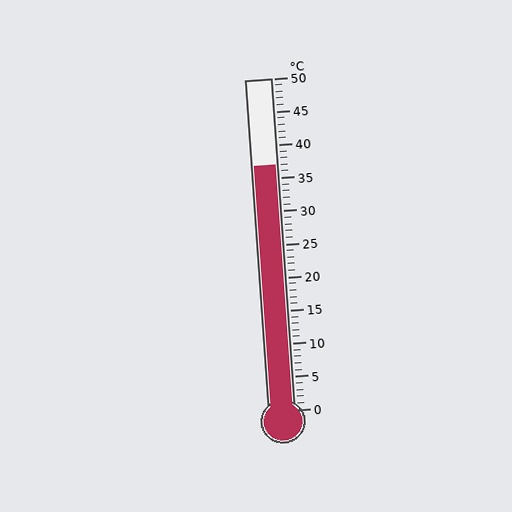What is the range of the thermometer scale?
The thermometer scale ranges from 0°C to 50°C.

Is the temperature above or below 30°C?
The temperature is above 30°C.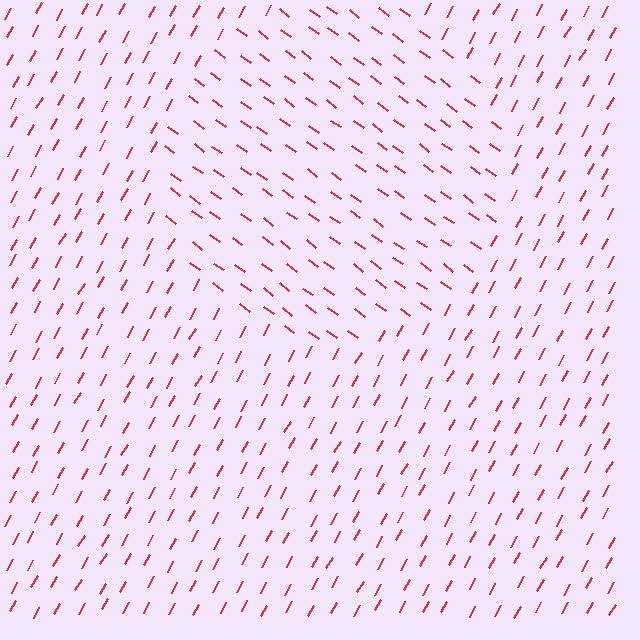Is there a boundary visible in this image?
Yes, there is a texture boundary formed by a change in line orientation.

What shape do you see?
I see a circle.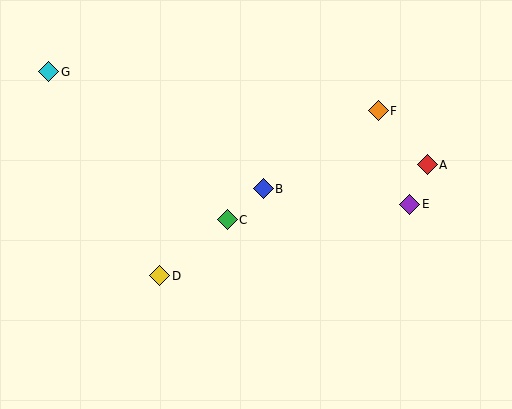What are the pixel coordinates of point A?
Point A is at (427, 165).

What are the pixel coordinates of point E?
Point E is at (410, 204).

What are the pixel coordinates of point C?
Point C is at (227, 220).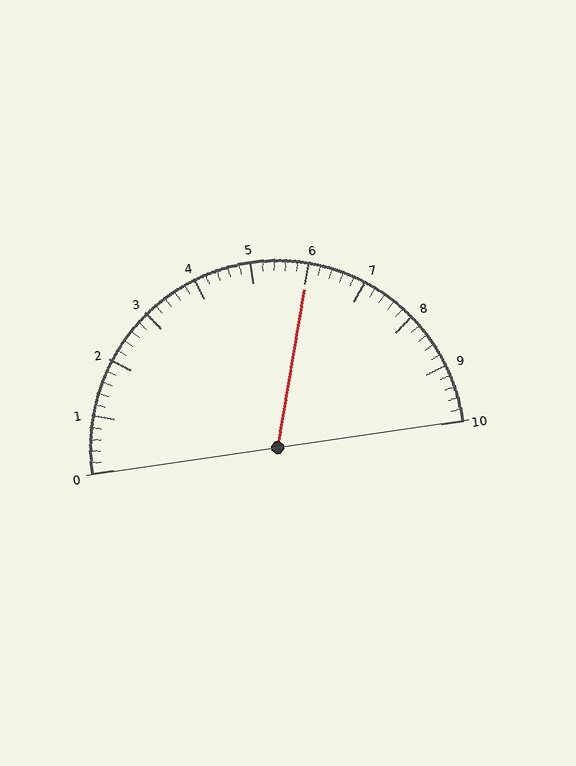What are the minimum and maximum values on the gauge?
The gauge ranges from 0 to 10.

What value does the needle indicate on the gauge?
The needle indicates approximately 6.0.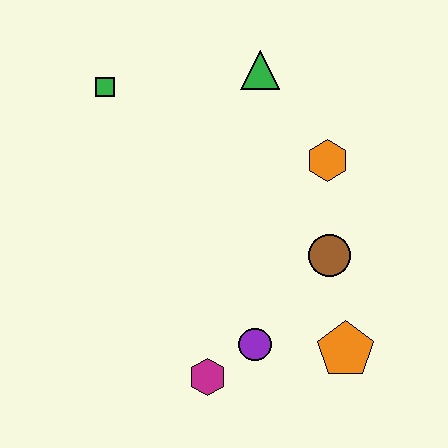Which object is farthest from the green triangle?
The magenta hexagon is farthest from the green triangle.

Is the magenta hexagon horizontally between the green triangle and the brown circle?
No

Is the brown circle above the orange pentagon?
Yes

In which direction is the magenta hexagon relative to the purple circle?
The magenta hexagon is to the left of the purple circle.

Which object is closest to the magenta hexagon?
The purple circle is closest to the magenta hexagon.